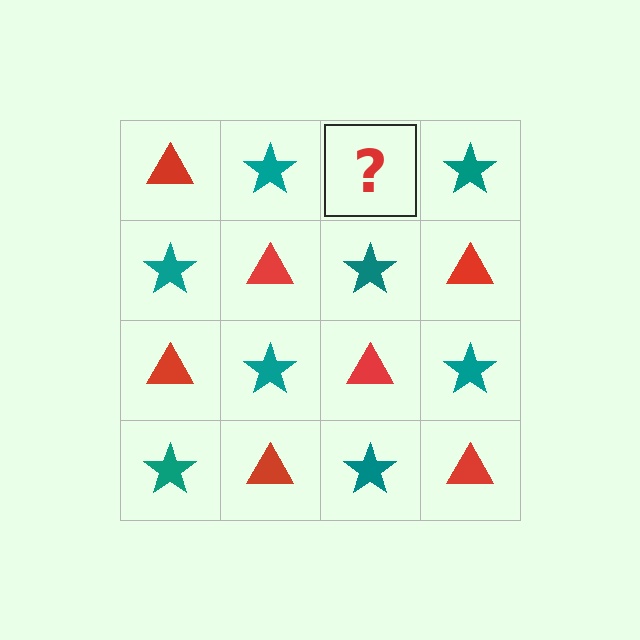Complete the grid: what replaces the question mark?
The question mark should be replaced with a red triangle.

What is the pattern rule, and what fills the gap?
The rule is that it alternates red triangle and teal star in a checkerboard pattern. The gap should be filled with a red triangle.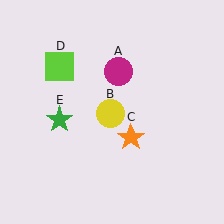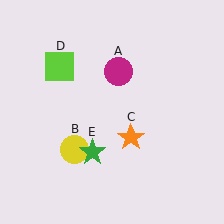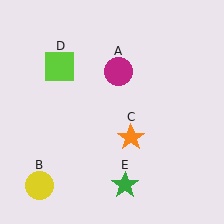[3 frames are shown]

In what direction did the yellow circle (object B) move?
The yellow circle (object B) moved down and to the left.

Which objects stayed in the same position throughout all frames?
Magenta circle (object A) and orange star (object C) and lime square (object D) remained stationary.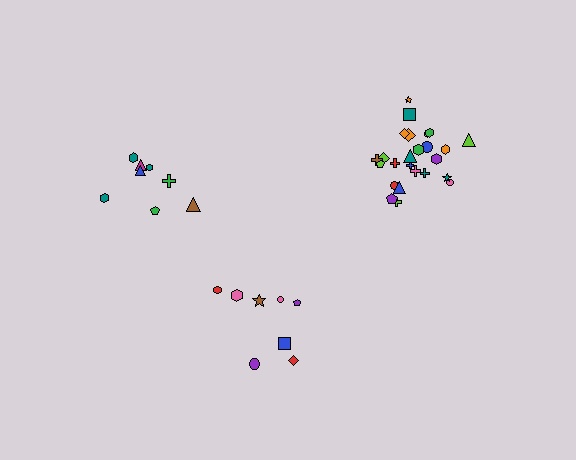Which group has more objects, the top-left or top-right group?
The top-right group.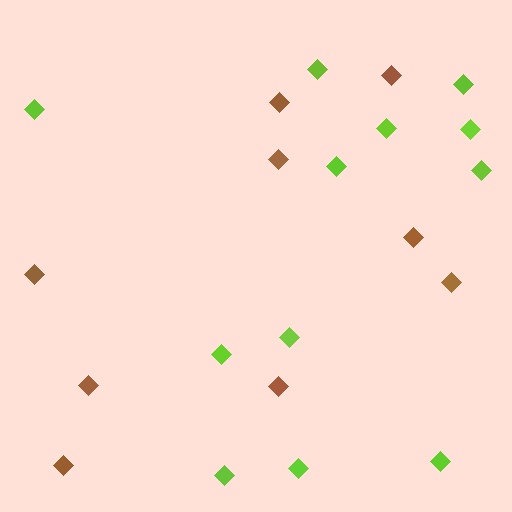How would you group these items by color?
There are 2 groups: one group of brown diamonds (9) and one group of lime diamonds (12).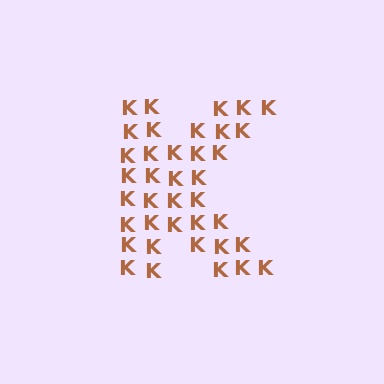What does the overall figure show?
The overall figure shows the letter K.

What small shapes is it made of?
It is made of small letter K's.